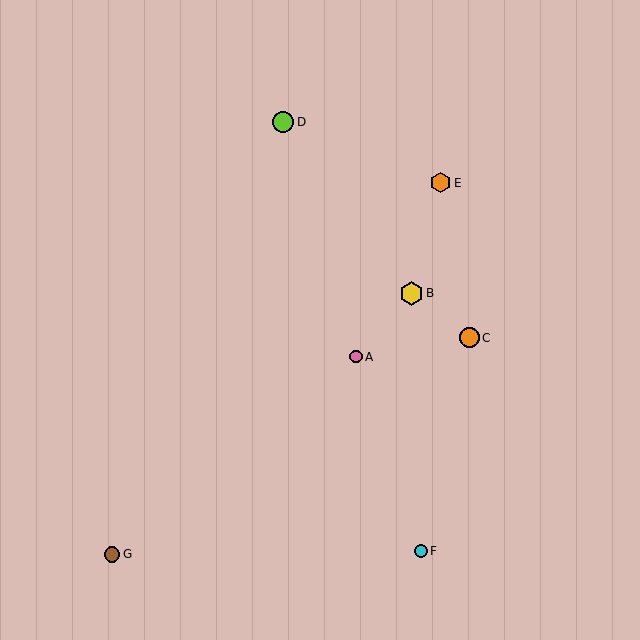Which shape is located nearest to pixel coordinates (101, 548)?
The brown circle (labeled G) at (112, 554) is nearest to that location.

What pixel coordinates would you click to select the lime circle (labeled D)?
Click at (283, 122) to select the lime circle D.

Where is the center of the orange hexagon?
The center of the orange hexagon is at (440, 183).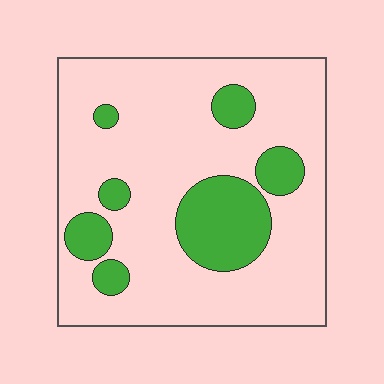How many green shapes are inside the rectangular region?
7.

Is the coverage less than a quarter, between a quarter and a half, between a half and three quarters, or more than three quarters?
Less than a quarter.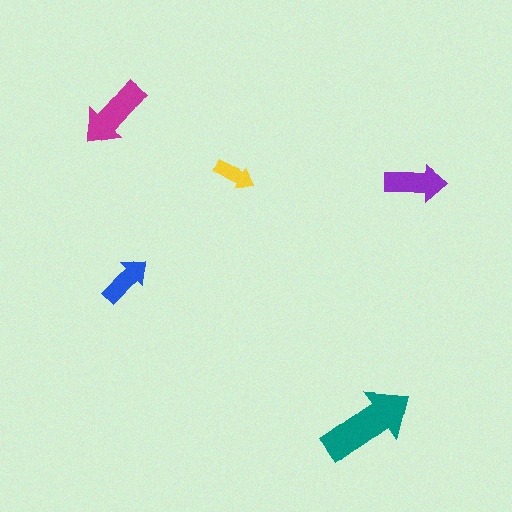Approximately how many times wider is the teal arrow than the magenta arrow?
About 1.5 times wider.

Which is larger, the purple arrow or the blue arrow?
The purple one.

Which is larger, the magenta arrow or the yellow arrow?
The magenta one.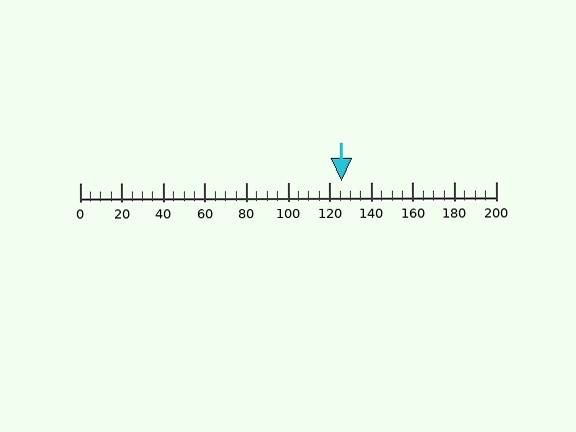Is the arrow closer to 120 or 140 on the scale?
The arrow is closer to 120.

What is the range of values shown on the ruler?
The ruler shows values from 0 to 200.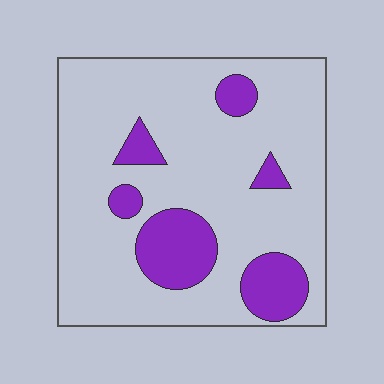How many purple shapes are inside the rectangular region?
6.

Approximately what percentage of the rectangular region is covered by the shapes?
Approximately 20%.